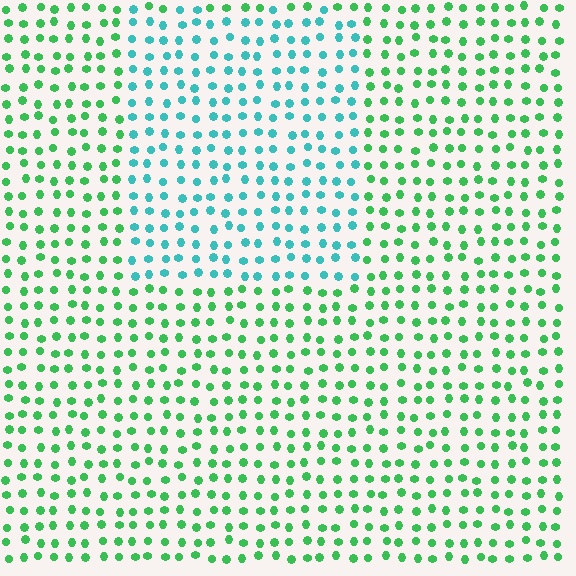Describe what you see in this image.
The image is filled with small green elements in a uniform arrangement. A rectangle-shaped region is visible where the elements are tinted to a slightly different hue, forming a subtle color boundary.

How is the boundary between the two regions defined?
The boundary is defined purely by a slight shift in hue (about 46 degrees). Spacing, size, and orientation are identical on both sides.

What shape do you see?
I see a rectangle.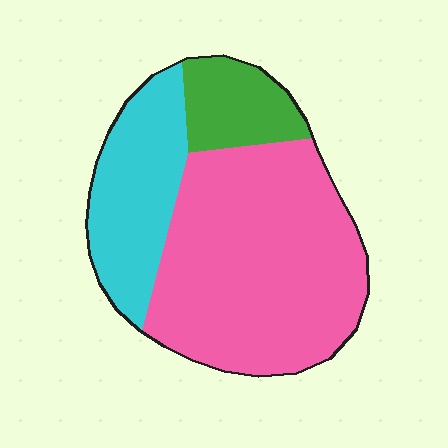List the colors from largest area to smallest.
From largest to smallest: pink, cyan, green.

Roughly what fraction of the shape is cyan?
Cyan covers roughly 25% of the shape.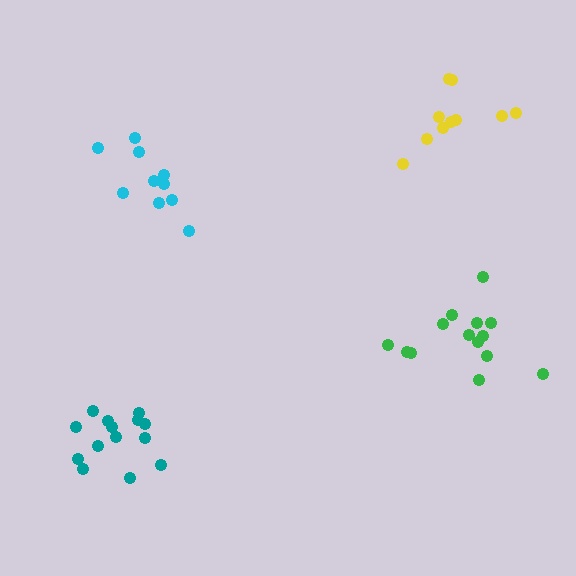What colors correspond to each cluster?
The clusters are colored: cyan, teal, yellow, green.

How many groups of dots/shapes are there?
There are 4 groups.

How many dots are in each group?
Group 1: 10 dots, Group 2: 14 dots, Group 3: 10 dots, Group 4: 14 dots (48 total).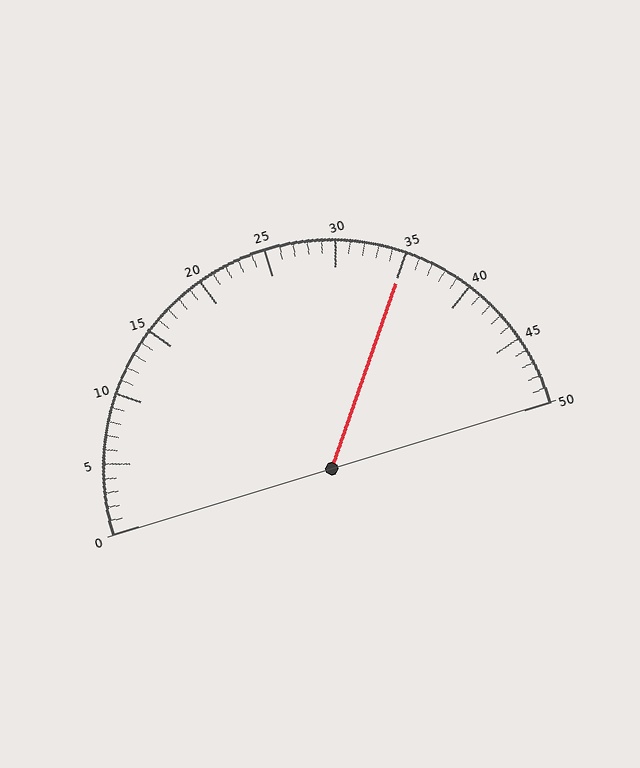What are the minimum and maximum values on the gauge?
The gauge ranges from 0 to 50.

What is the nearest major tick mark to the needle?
The nearest major tick mark is 35.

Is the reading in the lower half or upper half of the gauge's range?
The reading is in the upper half of the range (0 to 50).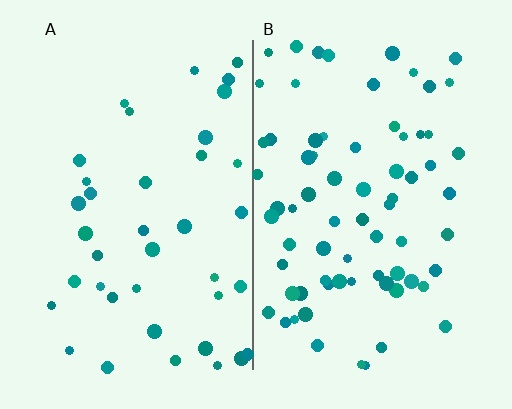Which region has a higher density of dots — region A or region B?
B (the right).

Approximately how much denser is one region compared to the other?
Approximately 1.8× — region B over region A.